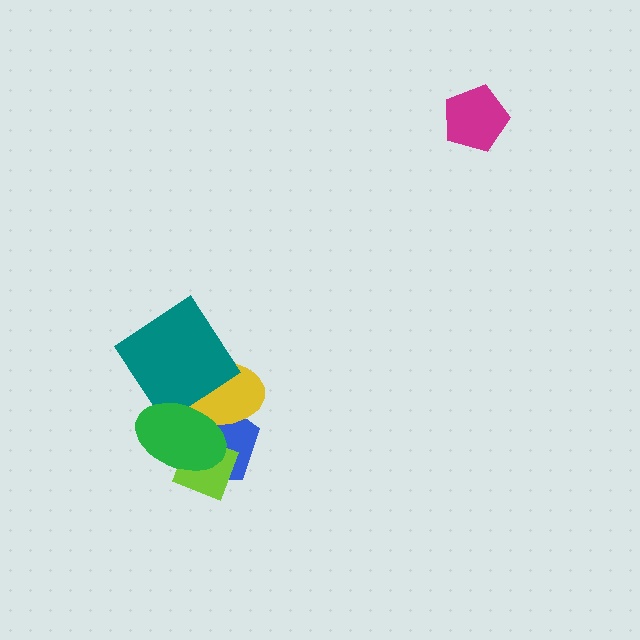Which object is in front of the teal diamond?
The green ellipse is in front of the teal diamond.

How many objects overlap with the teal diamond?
2 objects overlap with the teal diamond.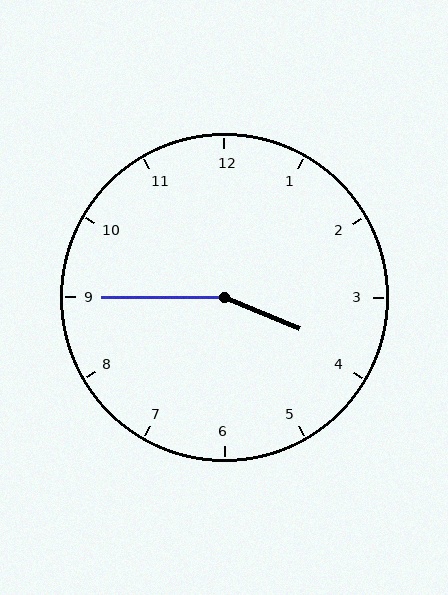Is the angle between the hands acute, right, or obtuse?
It is obtuse.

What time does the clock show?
3:45.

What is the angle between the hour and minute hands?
Approximately 158 degrees.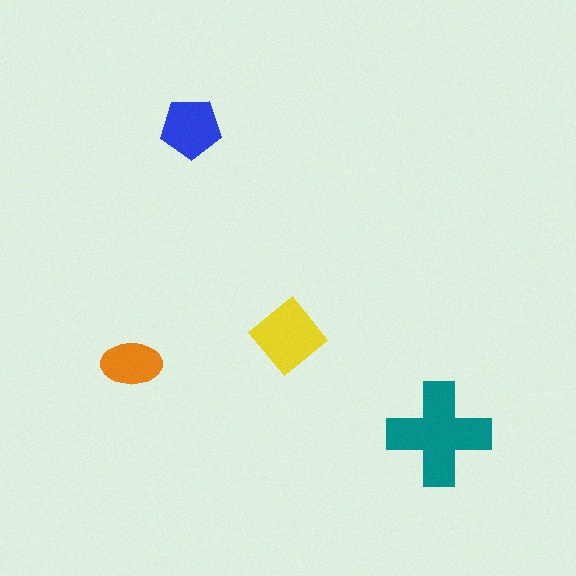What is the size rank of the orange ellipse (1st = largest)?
4th.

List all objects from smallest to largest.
The orange ellipse, the blue pentagon, the yellow diamond, the teal cross.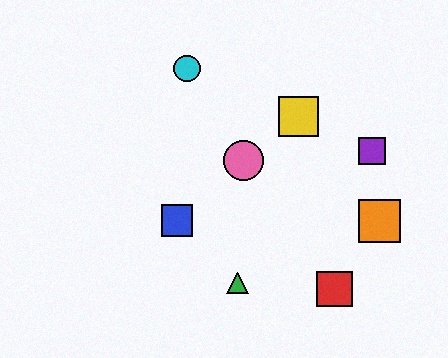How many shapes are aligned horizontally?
2 shapes (the blue square, the orange square) are aligned horizontally.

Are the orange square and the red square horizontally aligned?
No, the orange square is at y≈221 and the red square is at y≈289.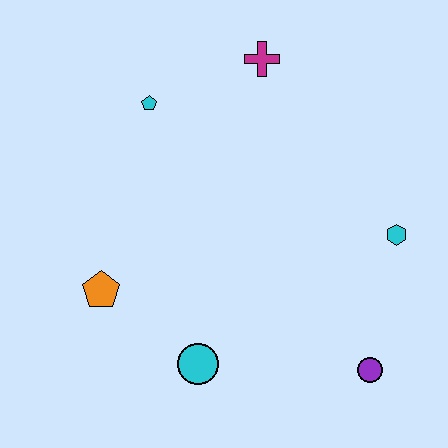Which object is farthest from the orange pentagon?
The cyan hexagon is farthest from the orange pentagon.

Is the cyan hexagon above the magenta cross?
No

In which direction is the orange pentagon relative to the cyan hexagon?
The orange pentagon is to the left of the cyan hexagon.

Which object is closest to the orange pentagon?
The cyan circle is closest to the orange pentagon.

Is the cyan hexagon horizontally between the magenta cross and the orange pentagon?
No